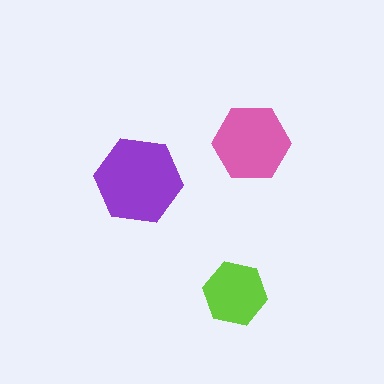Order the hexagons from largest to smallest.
the purple one, the pink one, the lime one.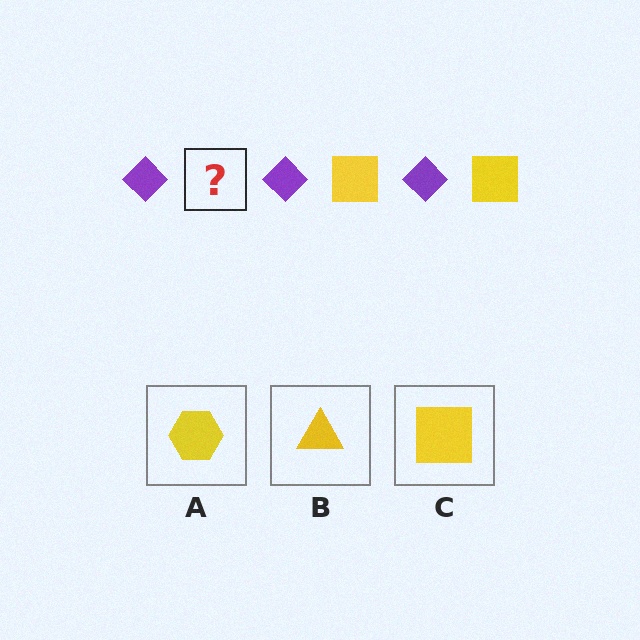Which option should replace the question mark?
Option C.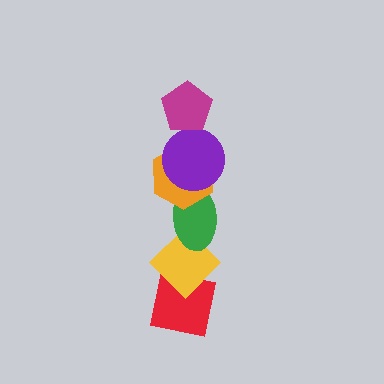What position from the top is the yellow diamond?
The yellow diamond is 5th from the top.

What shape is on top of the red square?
The yellow diamond is on top of the red square.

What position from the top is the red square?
The red square is 6th from the top.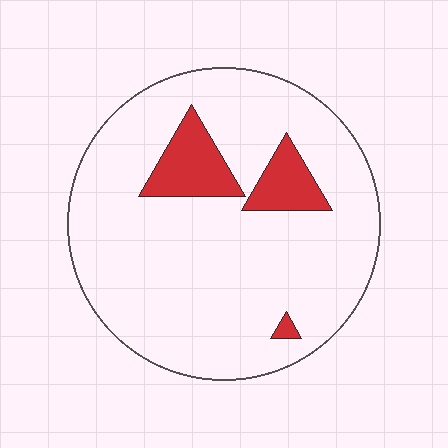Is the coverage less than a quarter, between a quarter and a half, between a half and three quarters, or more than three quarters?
Less than a quarter.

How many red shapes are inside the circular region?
3.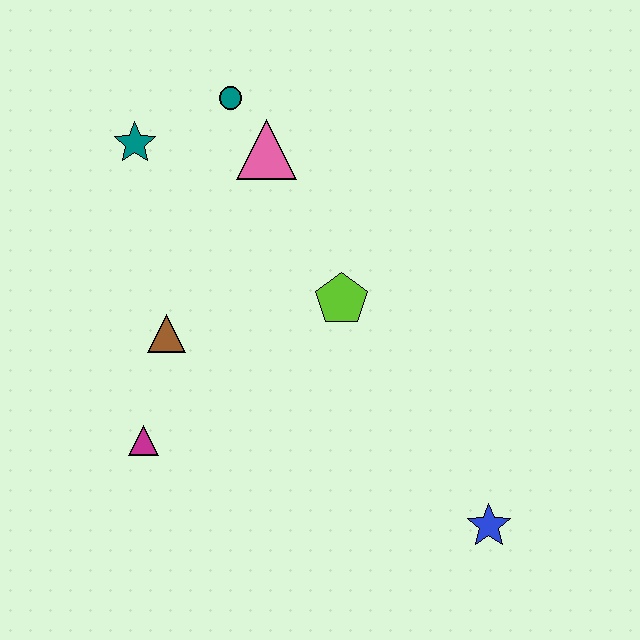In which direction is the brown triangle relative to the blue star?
The brown triangle is to the left of the blue star.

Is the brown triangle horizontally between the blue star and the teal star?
Yes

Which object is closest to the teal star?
The teal circle is closest to the teal star.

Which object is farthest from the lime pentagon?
The blue star is farthest from the lime pentagon.